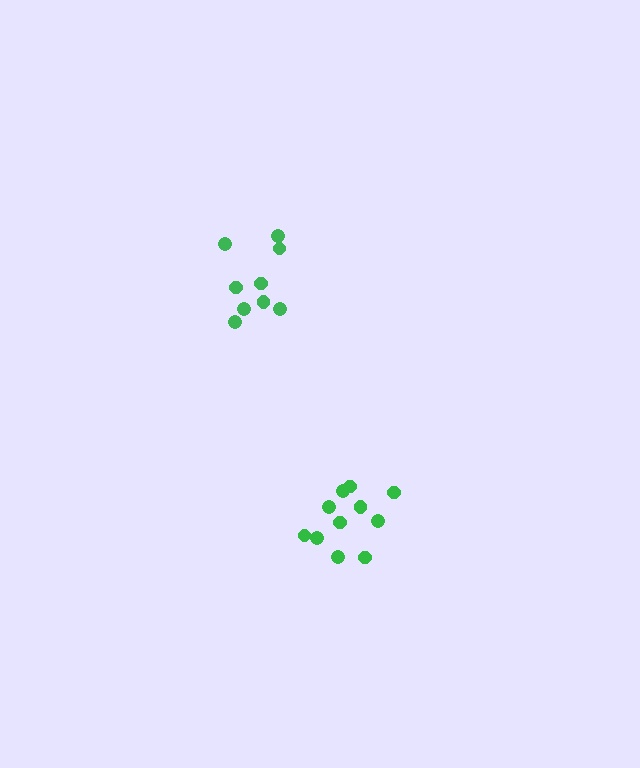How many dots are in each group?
Group 1: 9 dots, Group 2: 11 dots (20 total).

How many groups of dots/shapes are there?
There are 2 groups.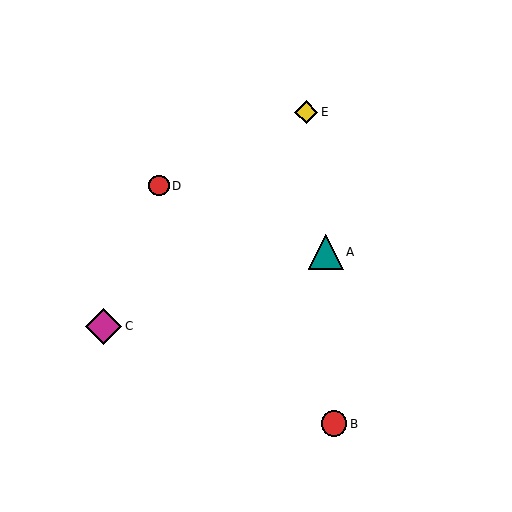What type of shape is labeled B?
Shape B is a red circle.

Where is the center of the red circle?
The center of the red circle is at (334, 424).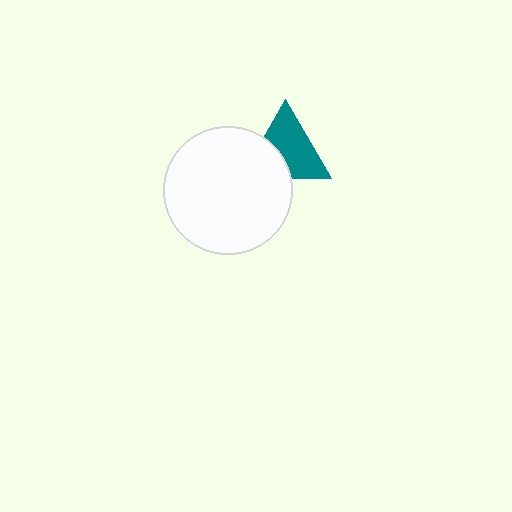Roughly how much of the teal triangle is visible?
Most of it is visible (roughly 66%).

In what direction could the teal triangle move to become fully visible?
The teal triangle could move toward the upper-right. That would shift it out from behind the white circle entirely.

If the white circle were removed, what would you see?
You would see the complete teal triangle.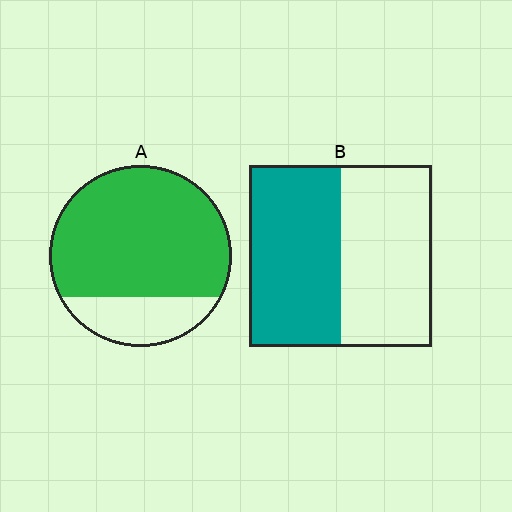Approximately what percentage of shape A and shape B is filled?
A is approximately 80% and B is approximately 50%.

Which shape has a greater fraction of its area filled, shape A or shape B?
Shape A.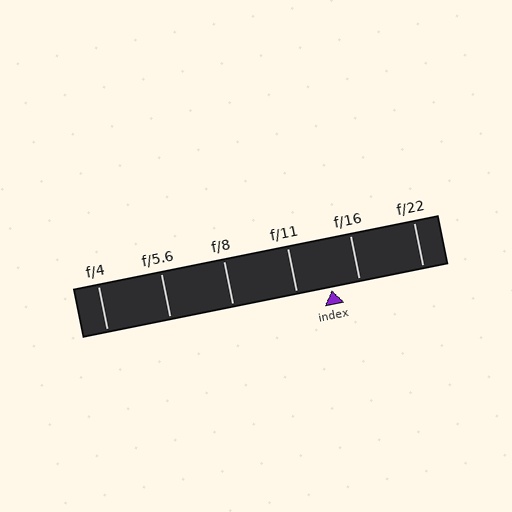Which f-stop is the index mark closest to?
The index mark is closest to f/16.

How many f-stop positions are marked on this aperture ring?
There are 6 f-stop positions marked.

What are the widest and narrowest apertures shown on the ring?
The widest aperture shown is f/4 and the narrowest is f/22.